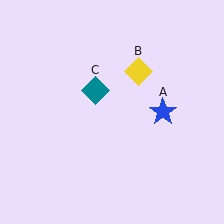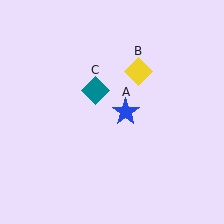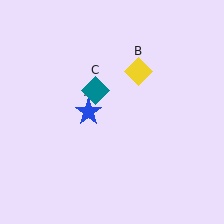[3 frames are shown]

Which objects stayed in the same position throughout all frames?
Yellow diamond (object B) and teal diamond (object C) remained stationary.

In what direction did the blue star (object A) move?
The blue star (object A) moved left.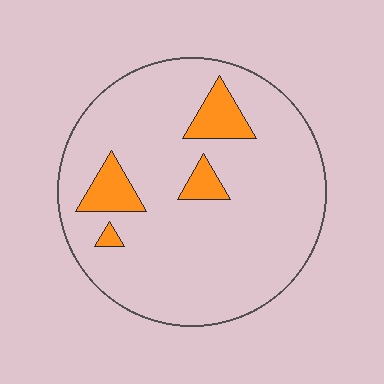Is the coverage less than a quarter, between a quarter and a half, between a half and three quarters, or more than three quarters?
Less than a quarter.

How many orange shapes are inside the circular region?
4.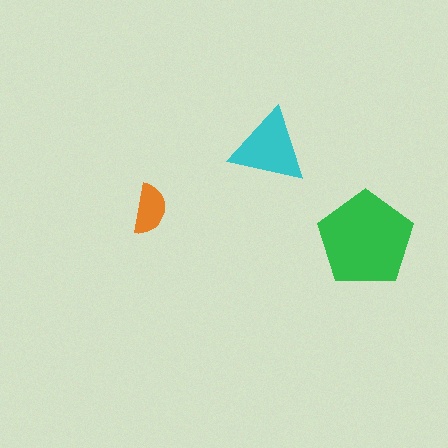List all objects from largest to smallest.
The green pentagon, the cyan triangle, the orange semicircle.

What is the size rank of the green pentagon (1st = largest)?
1st.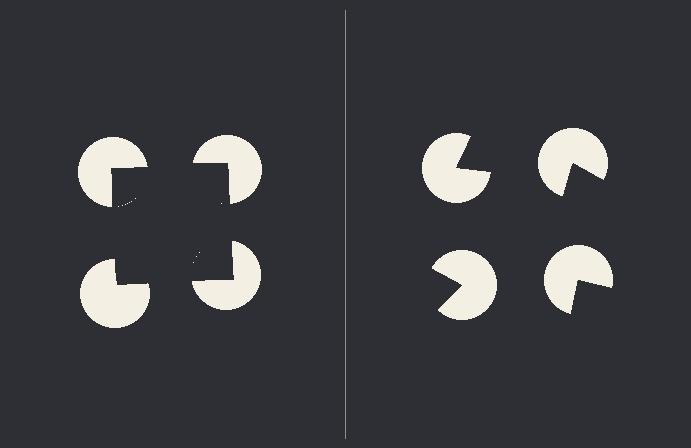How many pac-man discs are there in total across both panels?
8 — 4 on each side.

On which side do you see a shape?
An illusory square appears on the left side. On the right side the wedge cuts are rotated, so no coherent shape forms.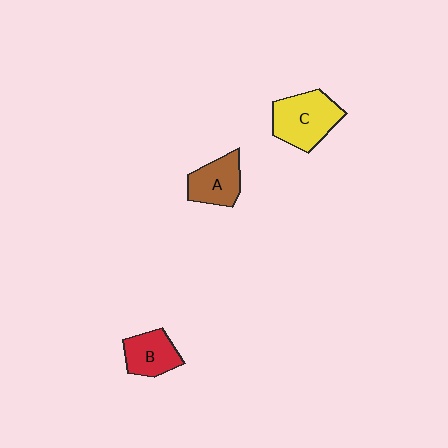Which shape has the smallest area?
Shape B (red).